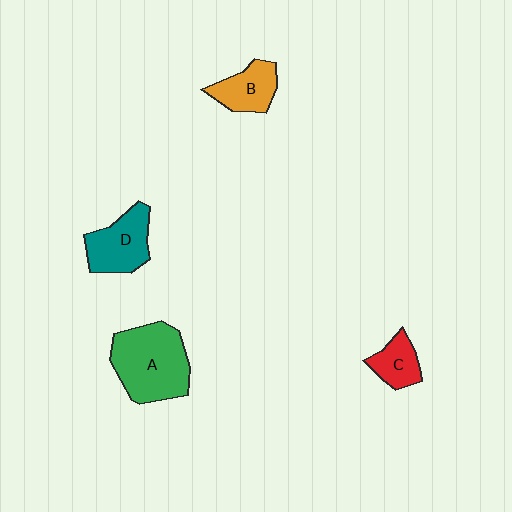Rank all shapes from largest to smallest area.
From largest to smallest: A (green), D (teal), B (orange), C (red).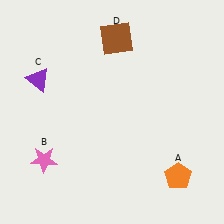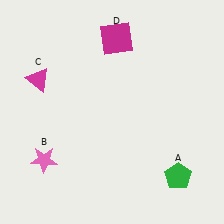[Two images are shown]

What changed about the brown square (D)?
In Image 1, D is brown. In Image 2, it changed to magenta.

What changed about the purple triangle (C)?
In Image 1, C is purple. In Image 2, it changed to magenta.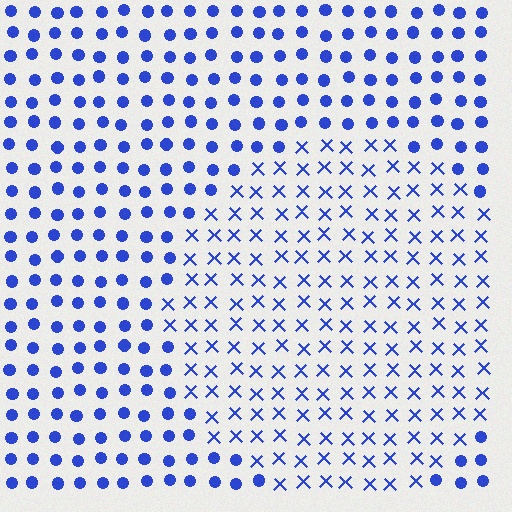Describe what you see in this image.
The image is filled with small blue elements arranged in a uniform grid. A circle-shaped region contains X marks, while the surrounding area contains circles. The boundary is defined purely by the change in element shape.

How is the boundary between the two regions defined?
The boundary is defined by a change in element shape: X marks inside vs. circles outside. All elements share the same color and spacing.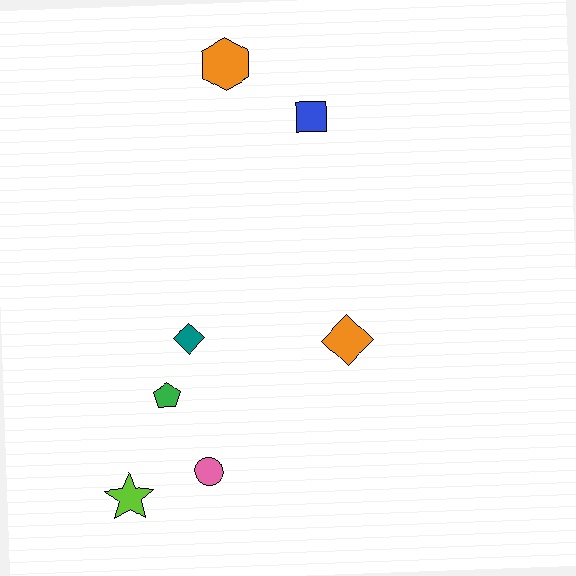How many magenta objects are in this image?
There are no magenta objects.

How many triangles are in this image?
There are no triangles.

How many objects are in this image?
There are 7 objects.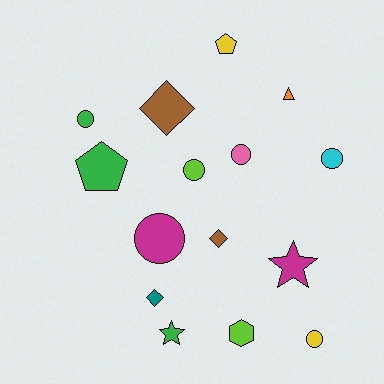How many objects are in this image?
There are 15 objects.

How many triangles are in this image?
There is 1 triangle.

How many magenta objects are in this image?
There are 2 magenta objects.